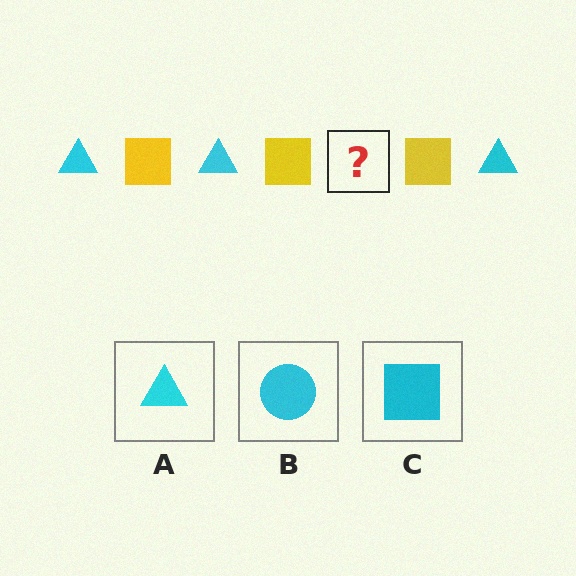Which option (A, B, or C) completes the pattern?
A.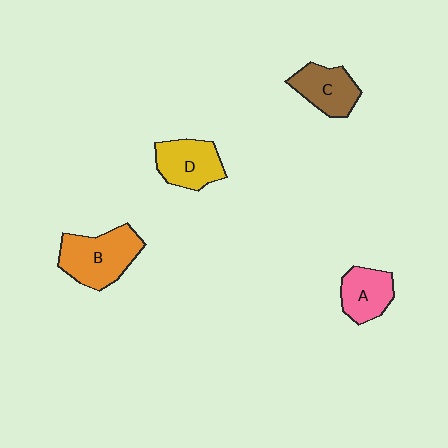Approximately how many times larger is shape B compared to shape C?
Approximately 1.4 times.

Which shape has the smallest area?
Shape A (pink).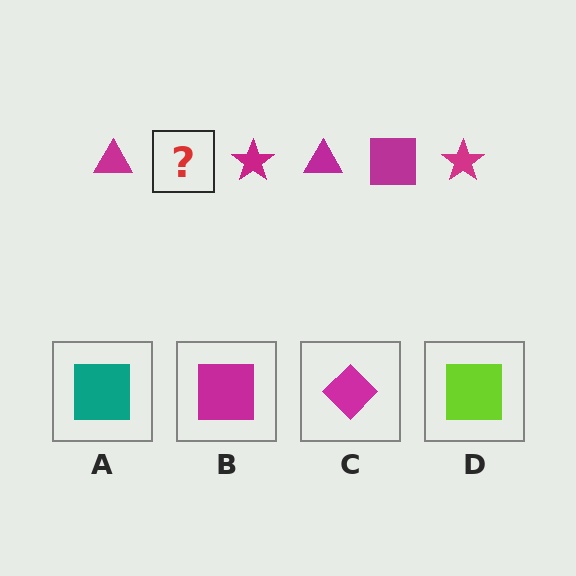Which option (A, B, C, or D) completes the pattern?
B.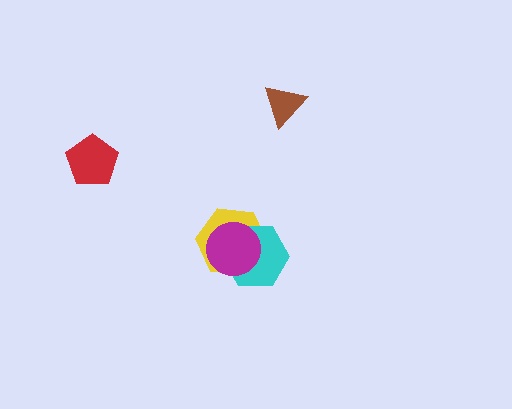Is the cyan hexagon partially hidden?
Yes, it is partially covered by another shape.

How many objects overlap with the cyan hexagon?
2 objects overlap with the cyan hexagon.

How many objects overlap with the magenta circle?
2 objects overlap with the magenta circle.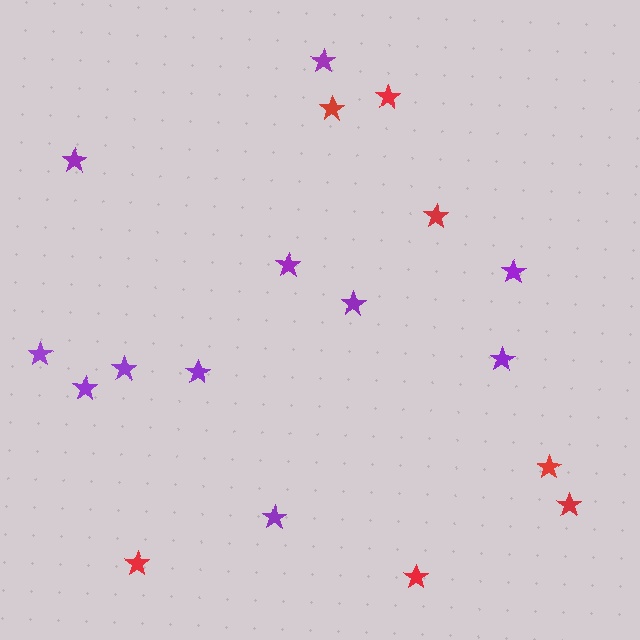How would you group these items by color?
There are 2 groups: one group of purple stars (11) and one group of red stars (7).